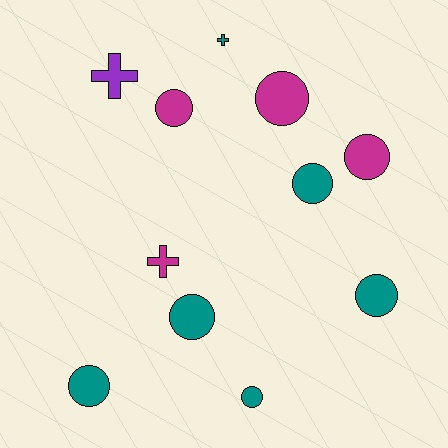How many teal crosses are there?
There is 1 teal cross.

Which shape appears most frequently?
Circle, with 8 objects.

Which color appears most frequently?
Teal, with 6 objects.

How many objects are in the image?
There are 11 objects.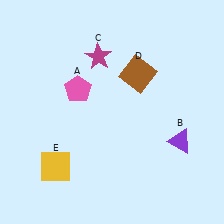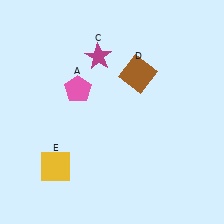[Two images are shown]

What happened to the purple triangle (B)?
The purple triangle (B) was removed in Image 2. It was in the bottom-right area of Image 1.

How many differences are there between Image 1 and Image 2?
There is 1 difference between the two images.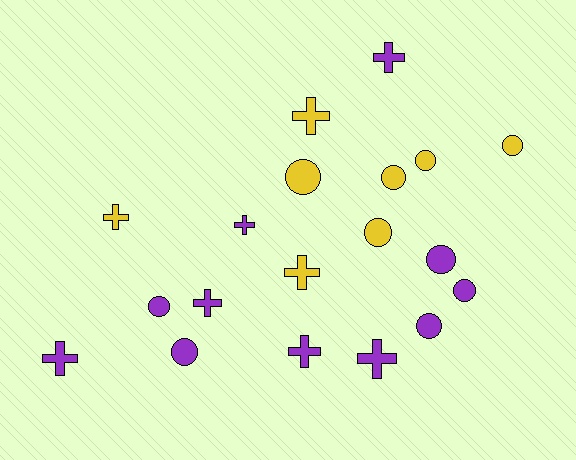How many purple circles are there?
There are 5 purple circles.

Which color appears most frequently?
Purple, with 11 objects.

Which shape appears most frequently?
Circle, with 10 objects.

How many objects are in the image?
There are 19 objects.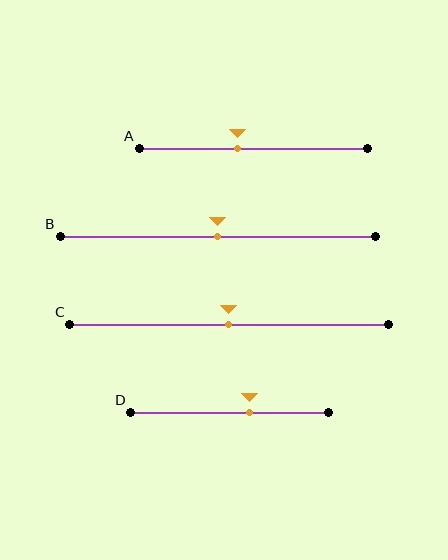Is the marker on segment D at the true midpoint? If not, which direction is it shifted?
No, the marker on segment D is shifted to the right by about 10% of the segment length.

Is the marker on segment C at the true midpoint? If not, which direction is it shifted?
Yes, the marker on segment C is at the true midpoint.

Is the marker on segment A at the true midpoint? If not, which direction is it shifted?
No, the marker on segment A is shifted to the left by about 7% of the segment length.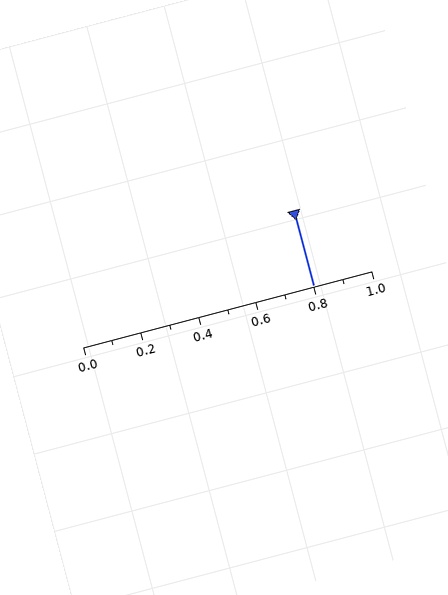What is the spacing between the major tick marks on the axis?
The major ticks are spaced 0.2 apart.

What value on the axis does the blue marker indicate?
The marker indicates approximately 0.8.